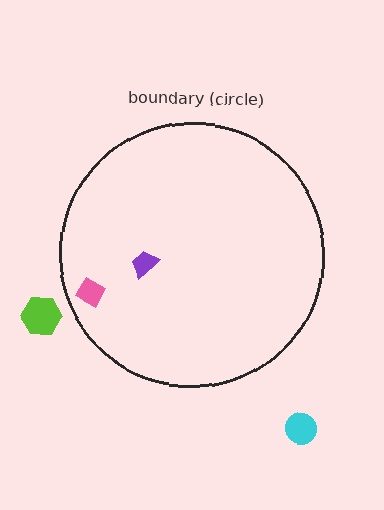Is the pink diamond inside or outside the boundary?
Inside.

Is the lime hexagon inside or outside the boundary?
Outside.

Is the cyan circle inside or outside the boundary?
Outside.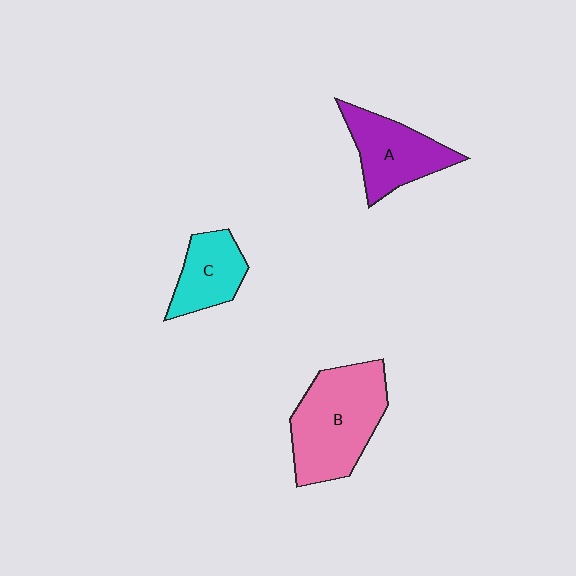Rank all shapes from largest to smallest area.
From largest to smallest: B (pink), A (purple), C (cyan).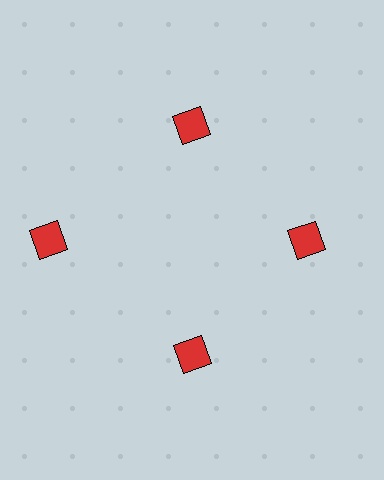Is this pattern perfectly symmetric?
No. The 4 red squares are arranged in a ring, but one element near the 9 o'clock position is pushed outward from the center, breaking the 4-fold rotational symmetry.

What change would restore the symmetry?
The symmetry would be restored by moving it inward, back onto the ring so that all 4 squares sit at equal angles and equal distance from the center.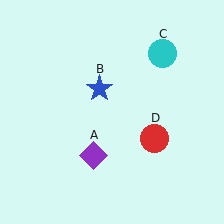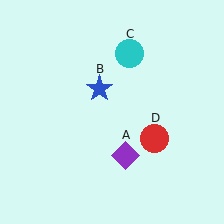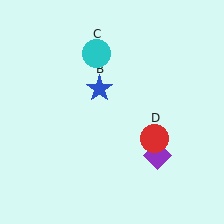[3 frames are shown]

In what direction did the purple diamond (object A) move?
The purple diamond (object A) moved right.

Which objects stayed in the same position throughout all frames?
Blue star (object B) and red circle (object D) remained stationary.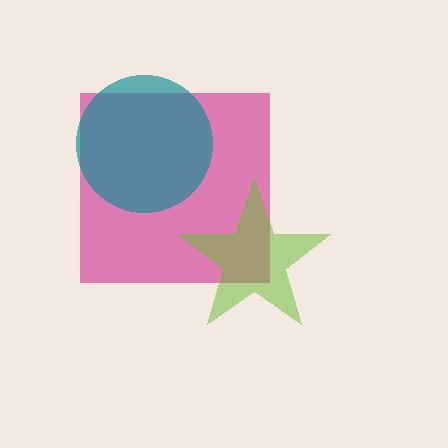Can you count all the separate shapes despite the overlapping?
Yes, there are 3 separate shapes.